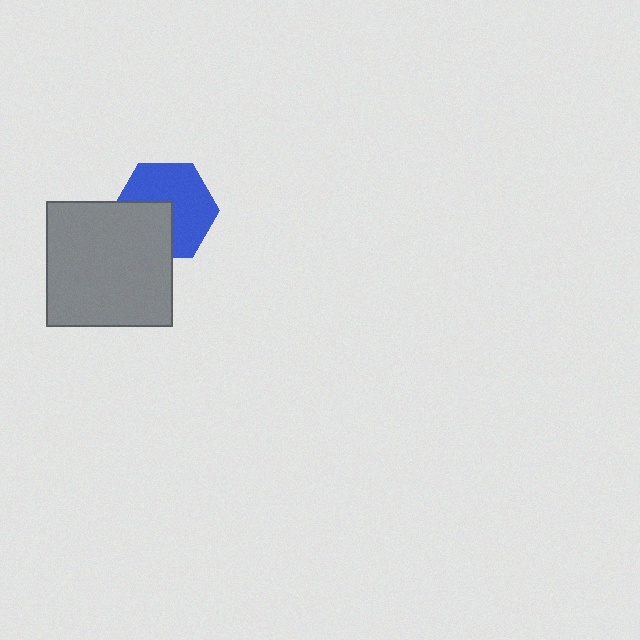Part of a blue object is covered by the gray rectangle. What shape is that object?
It is a hexagon.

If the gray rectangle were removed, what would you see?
You would see the complete blue hexagon.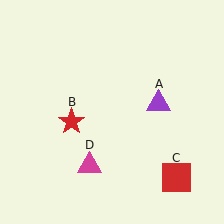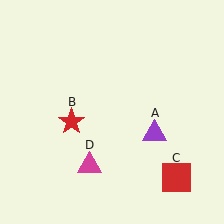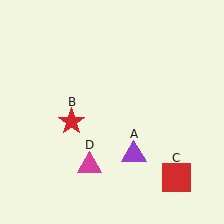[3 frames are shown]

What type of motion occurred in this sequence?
The purple triangle (object A) rotated clockwise around the center of the scene.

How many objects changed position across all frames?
1 object changed position: purple triangle (object A).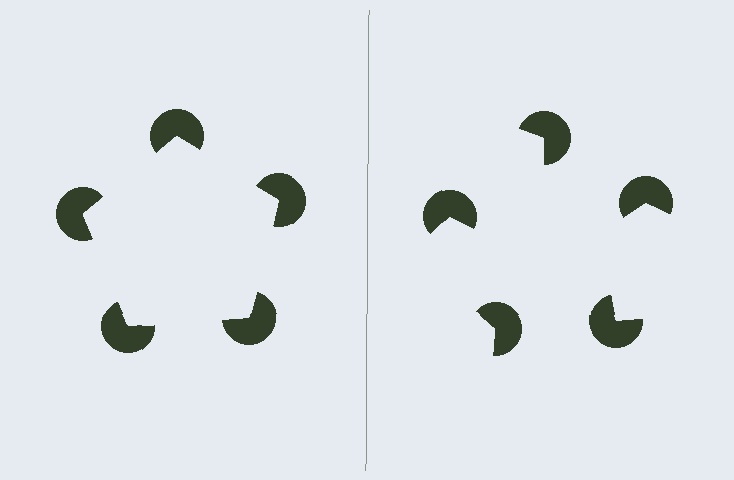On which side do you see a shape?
An illusory pentagon appears on the left side. On the right side the wedge cuts are rotated, so no coherent shape forms.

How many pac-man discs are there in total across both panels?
10 — 5 on each side.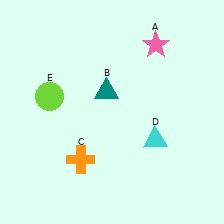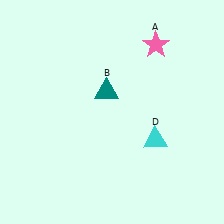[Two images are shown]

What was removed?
The orange cross (C), the lime circle (E) were removed in Image 2.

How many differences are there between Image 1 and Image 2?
There are 2 differences between the two images.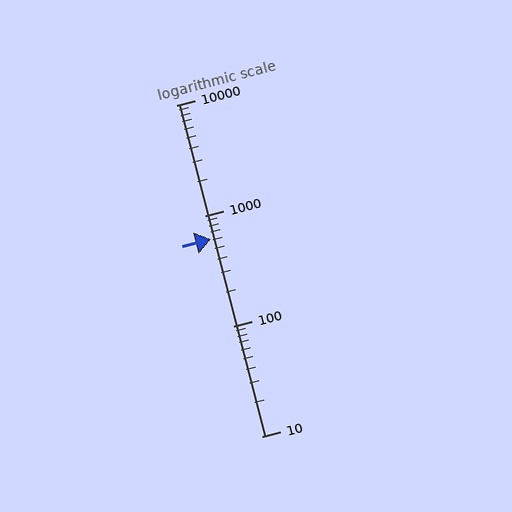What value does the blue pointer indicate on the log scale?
The pointer indicates approximately 610.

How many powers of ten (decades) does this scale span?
The scale spans 3 decades, from 10 to 10000.